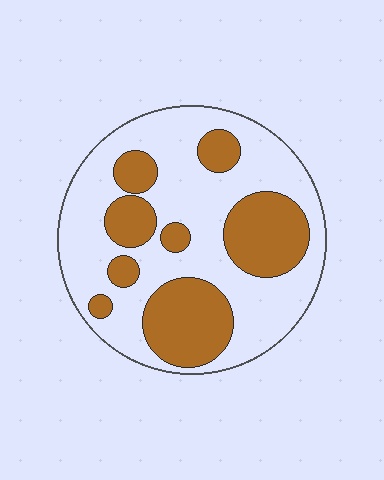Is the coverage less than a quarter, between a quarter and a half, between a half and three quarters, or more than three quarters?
Between a quarter and a half.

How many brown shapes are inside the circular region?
8.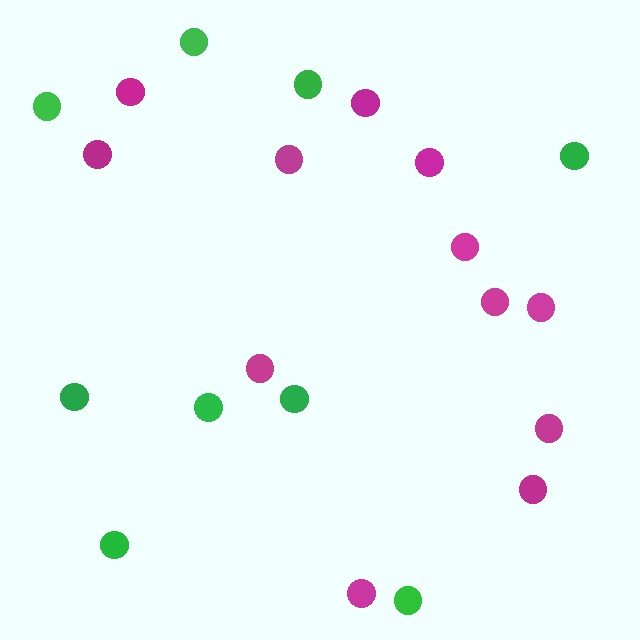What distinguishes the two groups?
There are 2 groups: one group of green circles (9) and one group of magenta circles (12).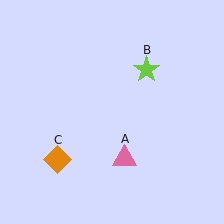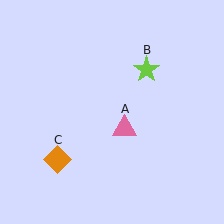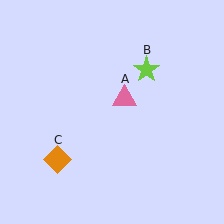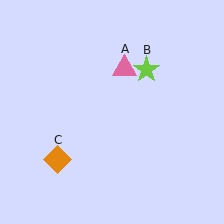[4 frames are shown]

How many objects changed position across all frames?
1 object changed position: pink triangle (object A).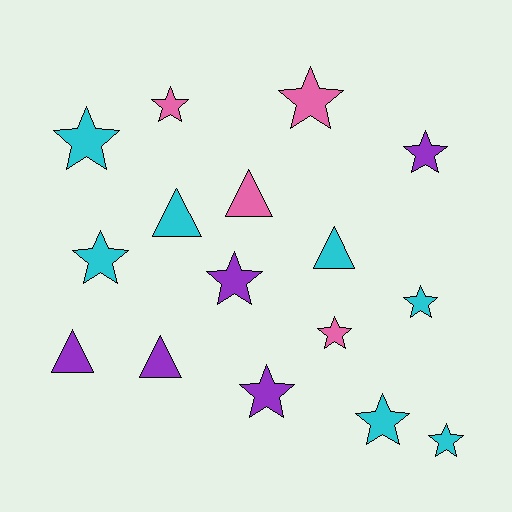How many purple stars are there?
There are 3 purple stars.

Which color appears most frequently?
Cyan, with 7 objects.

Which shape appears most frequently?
Star, with 11 objects.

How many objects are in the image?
There are 16 objects.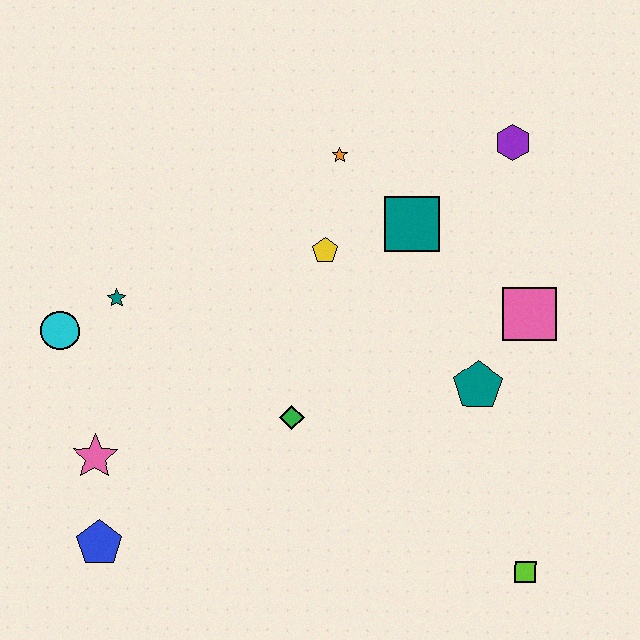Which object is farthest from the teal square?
The blue pentagon is farthest from the teal square.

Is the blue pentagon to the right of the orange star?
No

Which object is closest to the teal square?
The yellow pentagon is closest to the teal square.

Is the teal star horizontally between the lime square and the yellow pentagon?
No